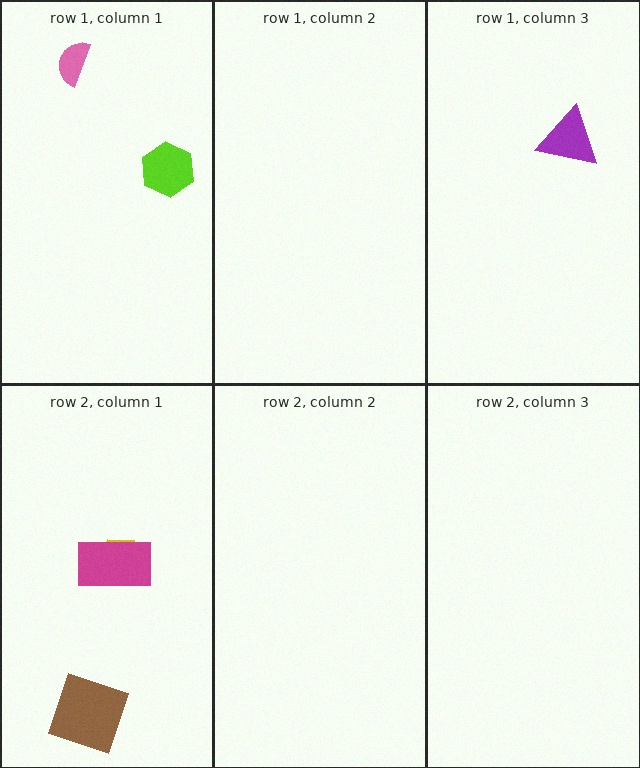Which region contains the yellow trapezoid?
The row 2, column 1 region.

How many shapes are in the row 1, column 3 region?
1.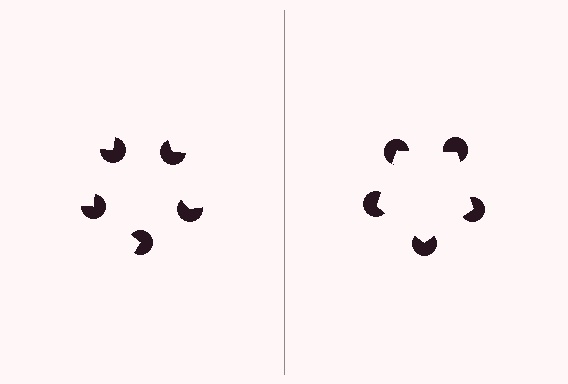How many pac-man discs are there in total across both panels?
10 — 5 on each side.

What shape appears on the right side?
An illusory pentagon.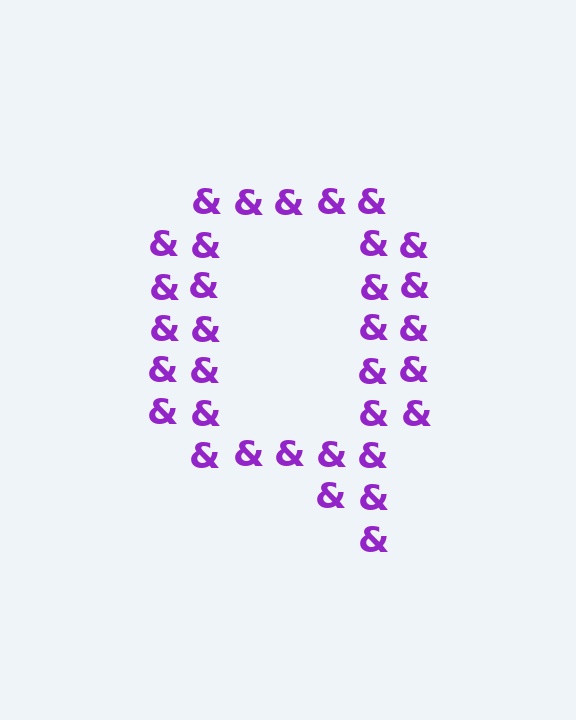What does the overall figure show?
The overall figure shows the letter Q.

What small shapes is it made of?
It is made of small ampersands.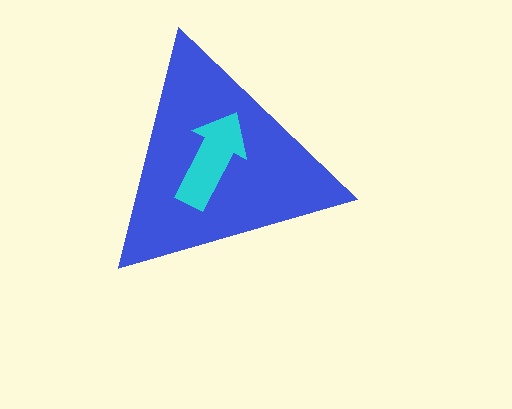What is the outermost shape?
The blue triangle.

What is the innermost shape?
The cyan arrow.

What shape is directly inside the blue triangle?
The cyan arrow.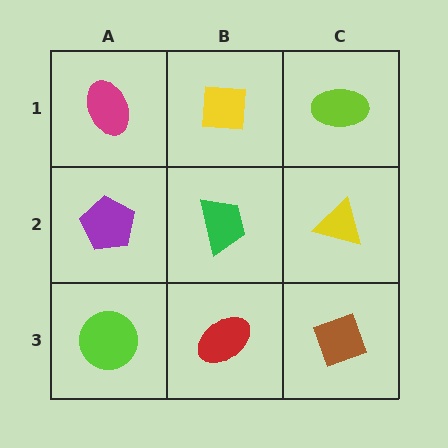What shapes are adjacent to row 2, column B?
A yellow square (row 1, column B), a red ellipse (row 3, column B), a purple pentagon (row 2, column A), a yellow triangle (row 2, column C).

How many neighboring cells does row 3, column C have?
2.